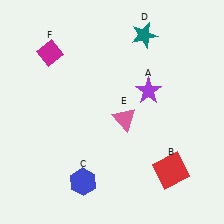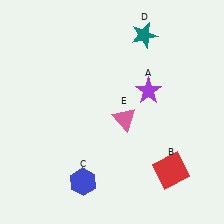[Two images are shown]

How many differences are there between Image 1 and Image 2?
There is 1 difference between the two images.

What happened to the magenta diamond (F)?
The magenta diamond (F) was removed in Image 2. It was in the top-left area of Image 1.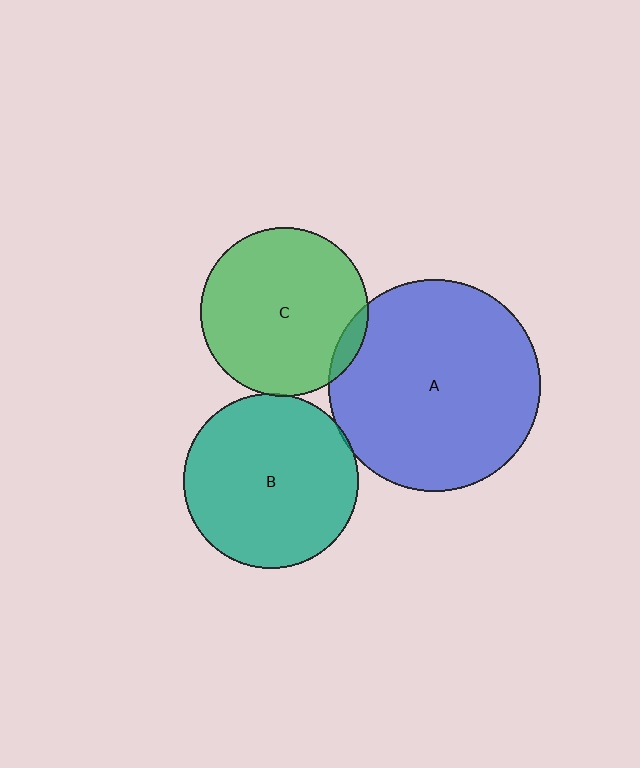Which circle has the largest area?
Circle A (blue).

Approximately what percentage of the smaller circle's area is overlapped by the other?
Approximately 5%.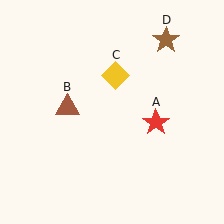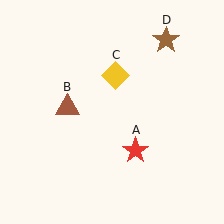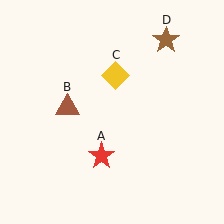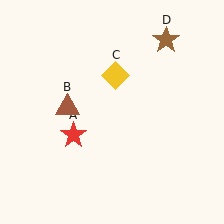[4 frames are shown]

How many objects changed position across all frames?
1 object changed position: red star (object A).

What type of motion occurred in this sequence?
The red star (object A) rotated clockwise around the center of the scene.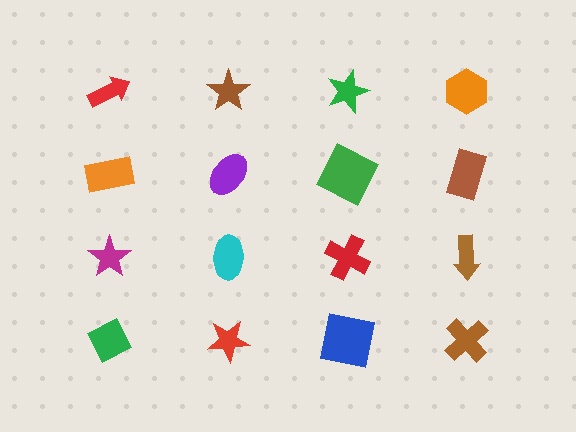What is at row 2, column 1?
An orange rectangle.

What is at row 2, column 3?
A green square.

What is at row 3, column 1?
A magenta star.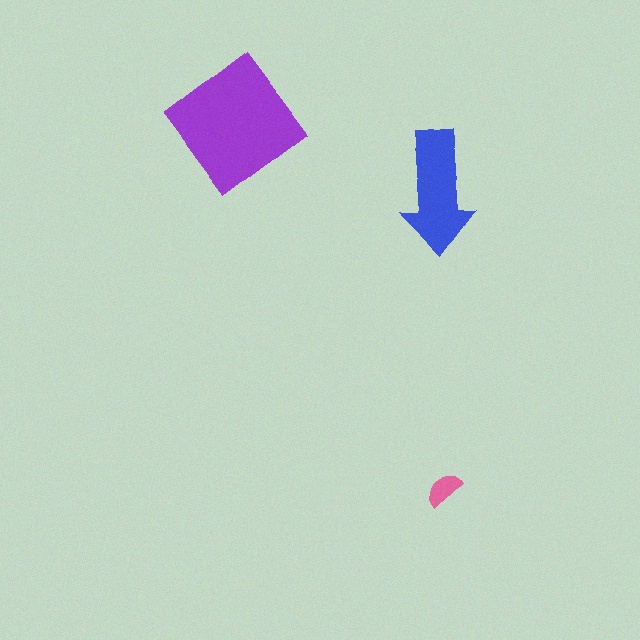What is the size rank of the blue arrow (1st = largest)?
2nd.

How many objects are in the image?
There are 3 objects in the image.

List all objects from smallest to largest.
The pink semicircle, the blue arrow, the purple diamond.